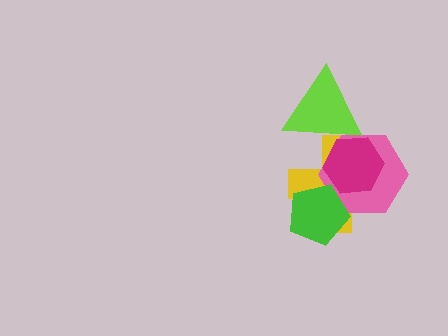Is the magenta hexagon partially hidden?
Yes, it is partially covered by another shape.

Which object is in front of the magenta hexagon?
The lime triangle is in front of the magenta hexagon.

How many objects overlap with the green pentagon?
2 objects overlap with the green pentagon.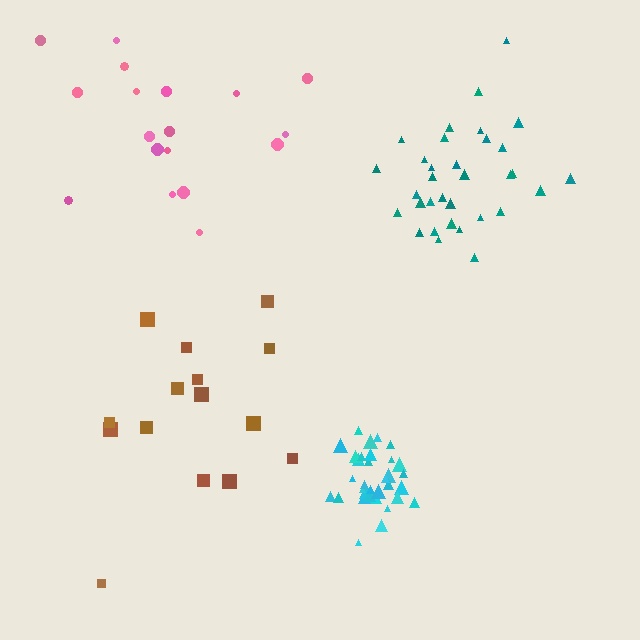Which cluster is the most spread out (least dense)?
Brown.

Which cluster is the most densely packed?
Cyan.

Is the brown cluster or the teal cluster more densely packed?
Teal.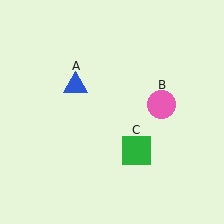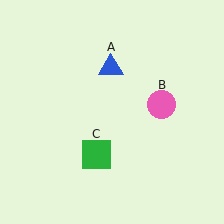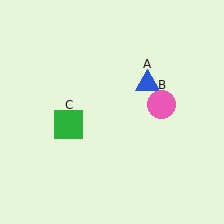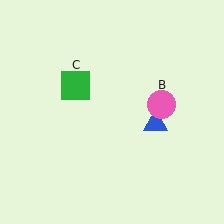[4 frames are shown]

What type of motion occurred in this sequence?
The blue triangle (object A), green square (object C) rotated clockwise around the center of the scene.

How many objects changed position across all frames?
2 objects changed position: blue triangle (object A), green square (object C).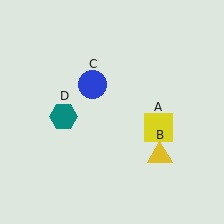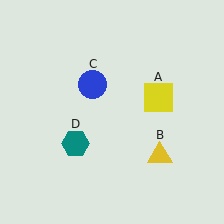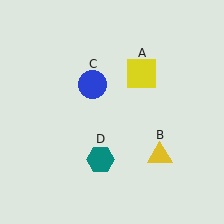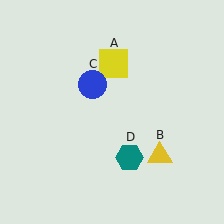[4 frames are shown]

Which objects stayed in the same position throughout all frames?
Yellow triangle (object B) and blue circle (object C) remained stationary.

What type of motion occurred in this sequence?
The yellow square (object A), teal hexagon (object D) rotated counterclockwise around the center of the scene.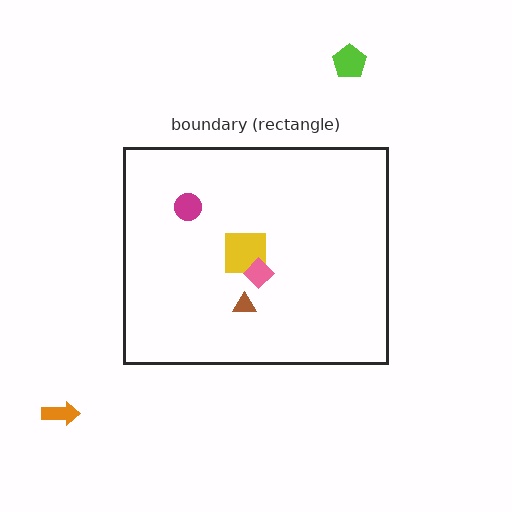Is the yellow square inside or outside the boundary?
Inside.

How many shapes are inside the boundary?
4 inside, 2 outside.